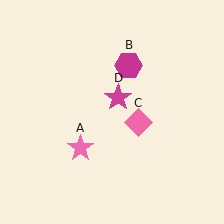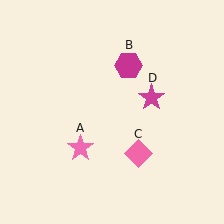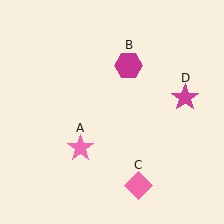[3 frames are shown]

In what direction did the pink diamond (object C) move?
The pink diamond (object C) moved down.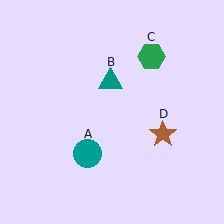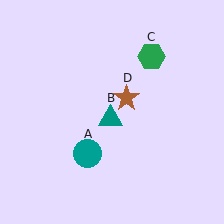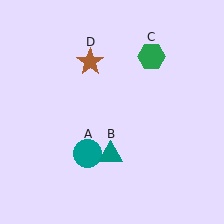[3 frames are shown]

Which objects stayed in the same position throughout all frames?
Teal circle (object A) and green hexagon (object C) remained stationary.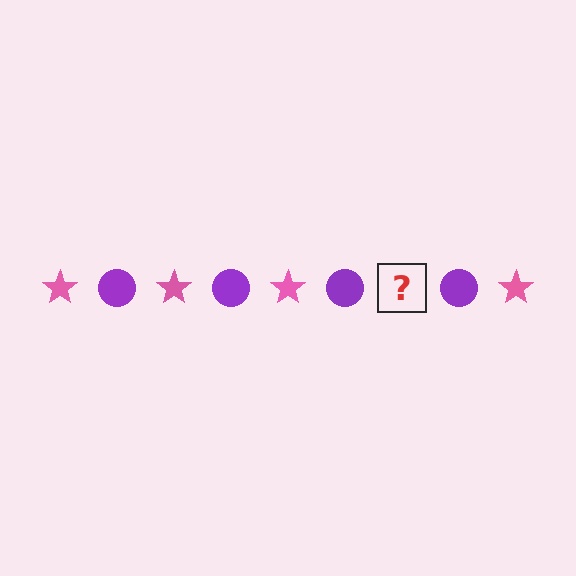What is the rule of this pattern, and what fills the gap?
The rule is that the pattern alternates between pink star and purple circle. The gap should be filled with a pink star.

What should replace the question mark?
The question mark should be replaced with a pink star.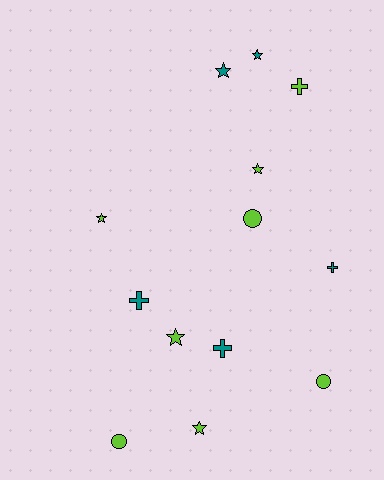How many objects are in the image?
There are 13 objects.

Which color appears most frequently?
Lime, with 8 objects.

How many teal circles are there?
There are no teal circles.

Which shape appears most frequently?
Star, with 6 objects.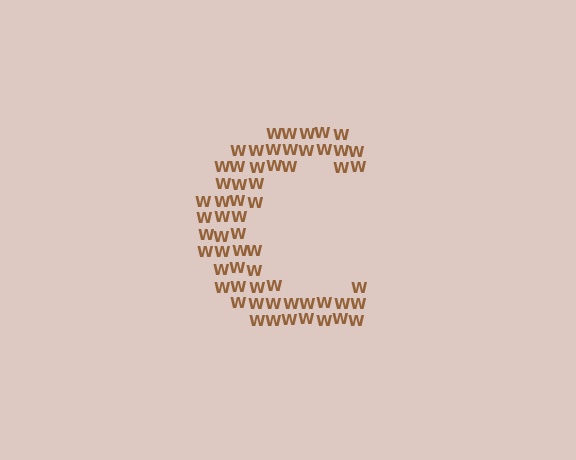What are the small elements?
The small elements are letter W's.